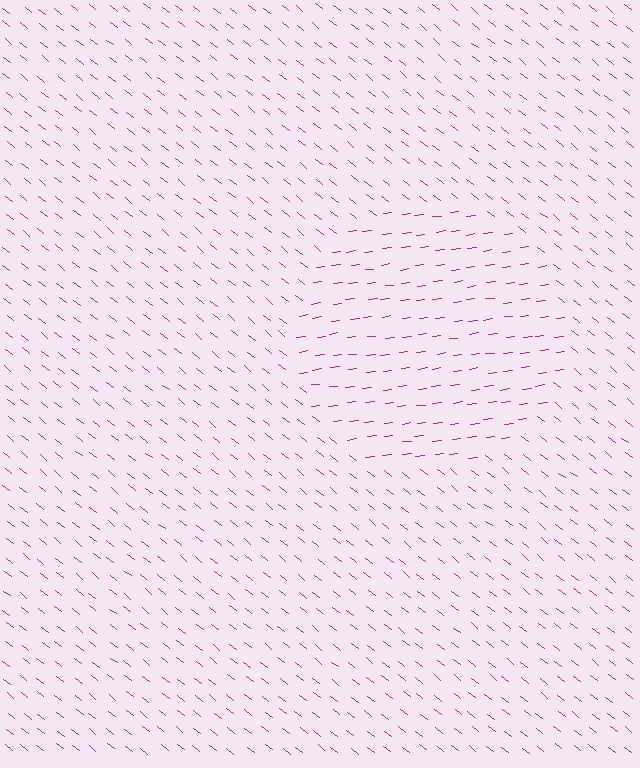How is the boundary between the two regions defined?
The boundary is defined purely by a change in line orientation (approximately 45 degrees difference). All lines are the same color and thickness.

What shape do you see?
I see a circle.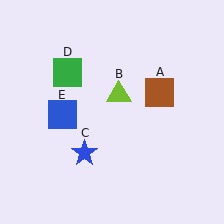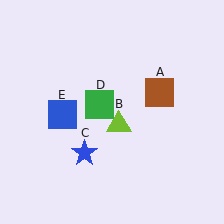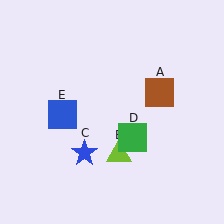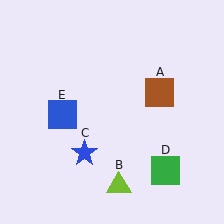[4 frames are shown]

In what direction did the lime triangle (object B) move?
The lime triangle (object B) moved down.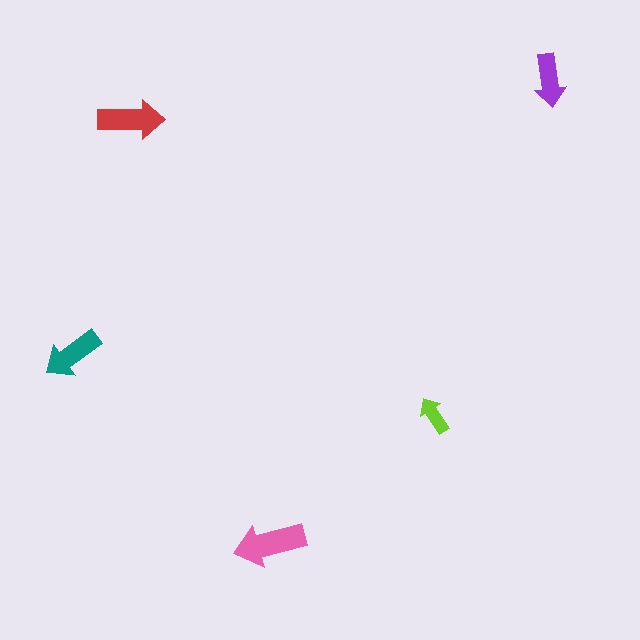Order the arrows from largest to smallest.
the pink one, the red one, the teal one, the purple one, the lime one.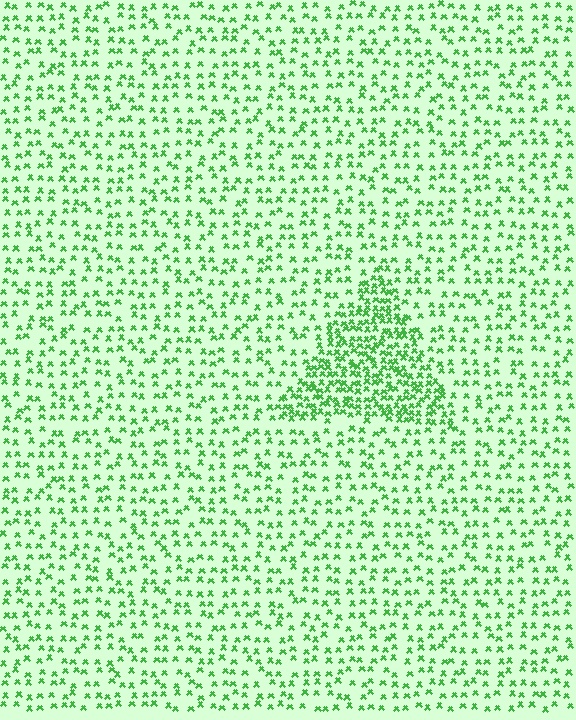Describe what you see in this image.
The image contains small green elements arranged at two different densities. A triangle-shaped region is visible where the elements are more densely packed than the surrounding area.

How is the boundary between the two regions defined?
The boundary is defined by a change in element density (approximately 2.3x ratio). All elements are the same color, size, and shape.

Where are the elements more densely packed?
The elements are more densely packed inside the triangle boundary.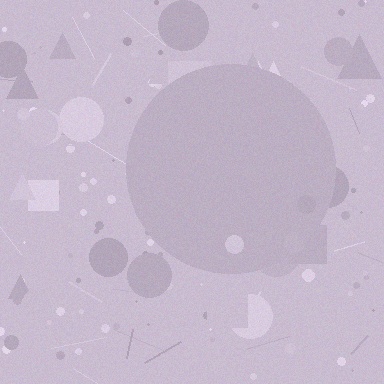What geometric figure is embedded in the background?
A circle is embedded in the background.